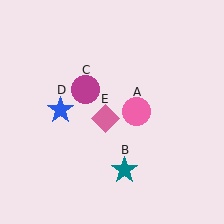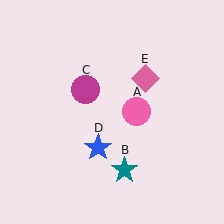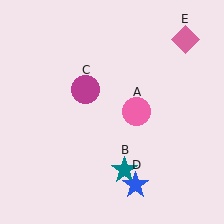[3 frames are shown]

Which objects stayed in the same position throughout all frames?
Pink circle (object A) and teal star (object B) and magenta circle (object C) remained stationary.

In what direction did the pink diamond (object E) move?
The pink diamond (object E) moved up and to the right.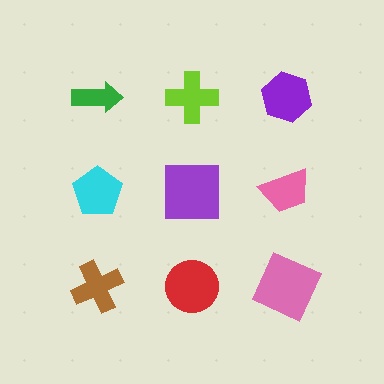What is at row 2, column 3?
A pink trapezoid.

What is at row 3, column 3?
A pink square.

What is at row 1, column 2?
A lime cross.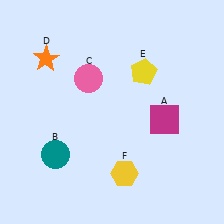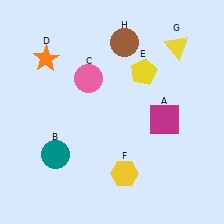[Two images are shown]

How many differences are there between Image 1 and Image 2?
There are 2 differences between the two images.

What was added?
A yellow triangle (G), a brown circle (H) were added in Image 2.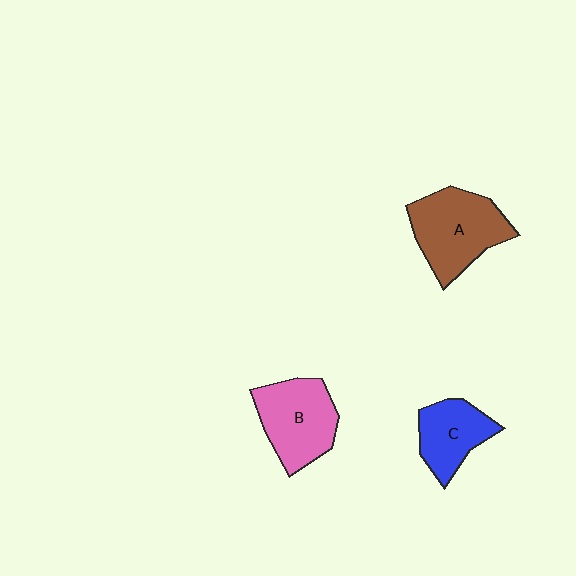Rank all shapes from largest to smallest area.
From largest to smallest: A (brown), B (pink), C (blue).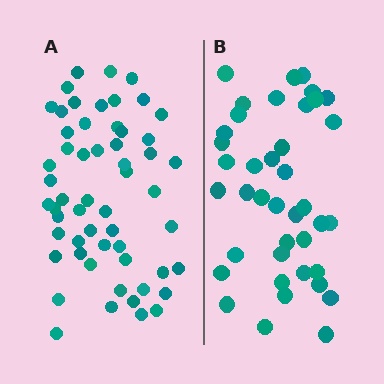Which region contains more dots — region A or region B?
Region A (the left region) has more dots.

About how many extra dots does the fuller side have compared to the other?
Region A has approximately 15 more dots than region B.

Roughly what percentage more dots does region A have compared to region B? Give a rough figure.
About 40% more.